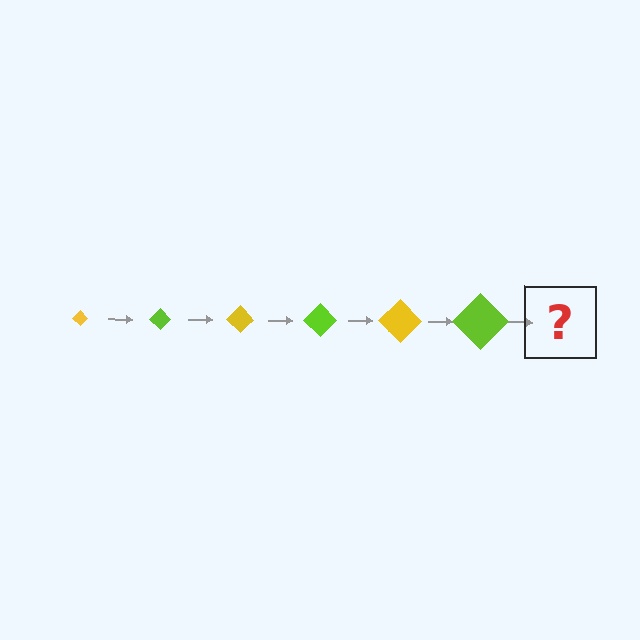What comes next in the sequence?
The next element should be a yellow diamond, larger than the previous one.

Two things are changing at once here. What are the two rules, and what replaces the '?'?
The two rules are that the diamond grows larger each step and the color cycles through yellow and lime. The '?' should be a yellow diamond, larger than the previous one.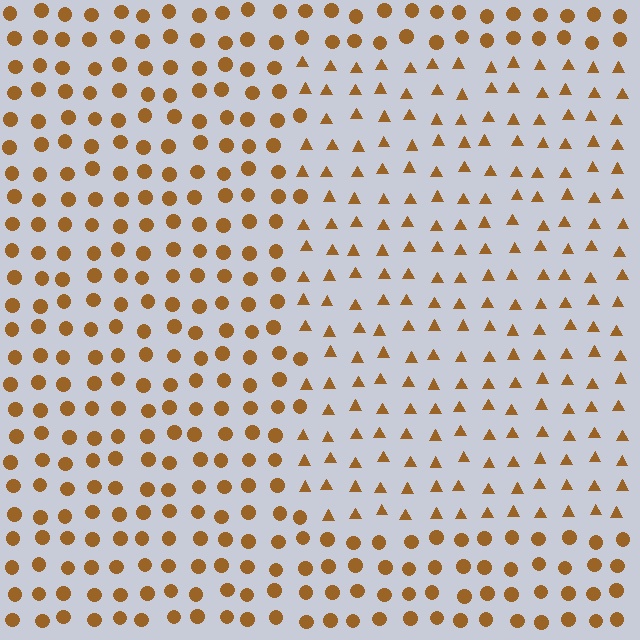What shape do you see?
I see a rectangle.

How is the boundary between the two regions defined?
The boundary is defined by a change in element shape: triangles inside vs. circles outside. All elements share the same color and spacing.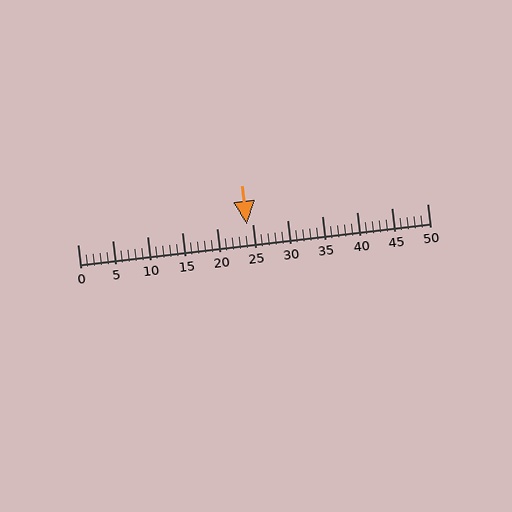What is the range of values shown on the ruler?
The ruler shows values from 0 to 50.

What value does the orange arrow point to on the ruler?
The orange arrow points to approximately 24.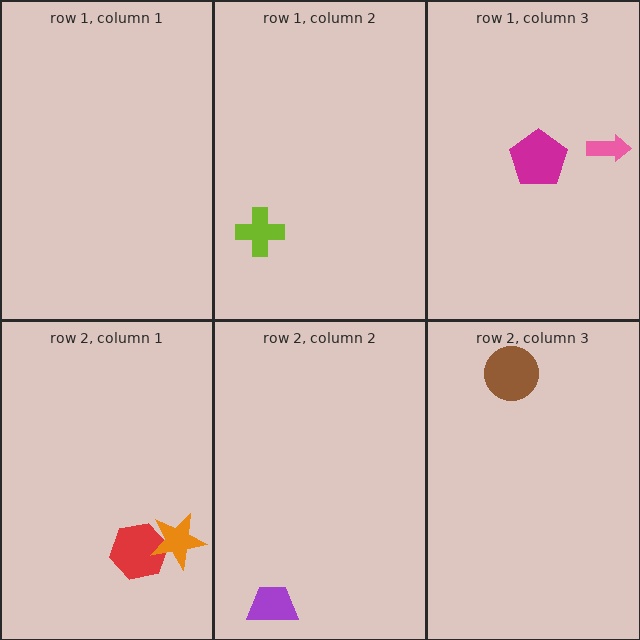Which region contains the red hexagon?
The row 2, column 1 region.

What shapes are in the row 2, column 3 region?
The brown circle.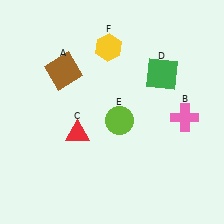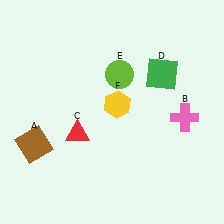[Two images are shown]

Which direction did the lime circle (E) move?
The lime circle (E) moved up.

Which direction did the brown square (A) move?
The brown square (A) moved down.